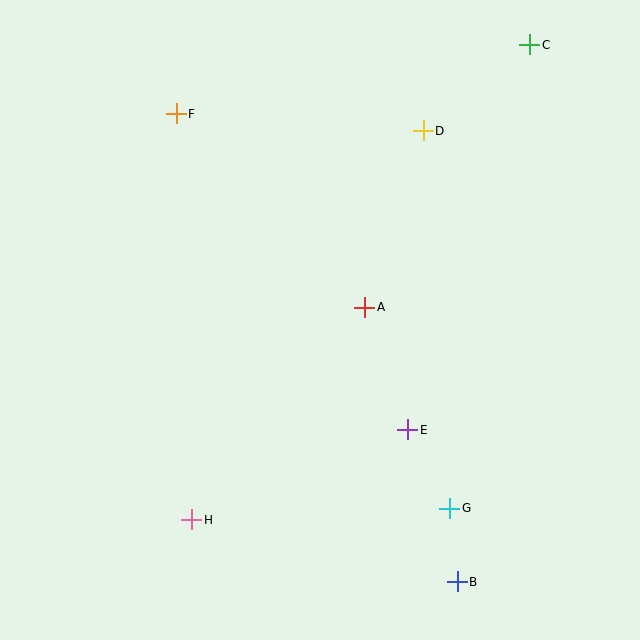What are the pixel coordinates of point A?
Point A is at (365, 307).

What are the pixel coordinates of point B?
Point B is at (457, 582).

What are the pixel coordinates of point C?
Point C is at (530, 45).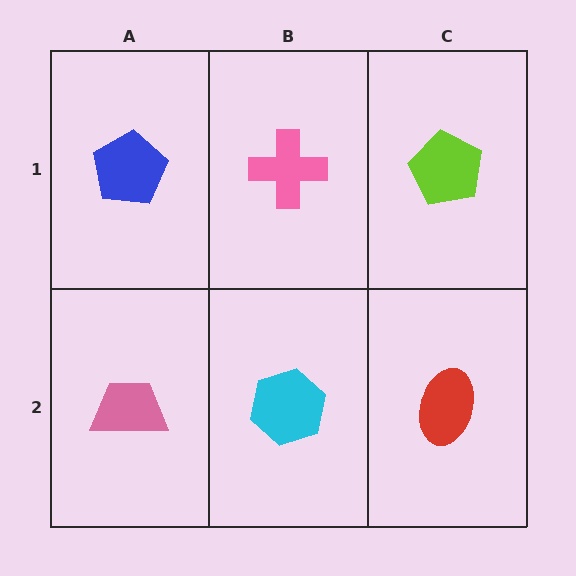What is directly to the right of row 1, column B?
A lime pentagon.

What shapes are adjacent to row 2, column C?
A lime pentagon (row 1, column C), a cyan hexagon (row 2, column B).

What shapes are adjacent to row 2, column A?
A blue pentagon (row 1, column A), a cyan hexagon (row 2, column B).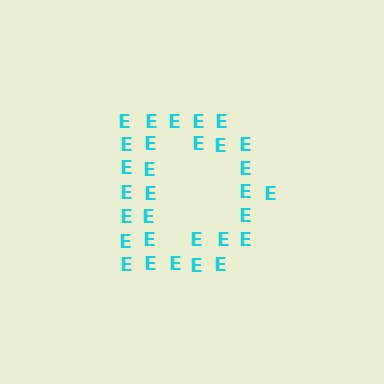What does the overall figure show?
The overall figure shows the letter D.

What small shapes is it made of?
It is made of small letter E's.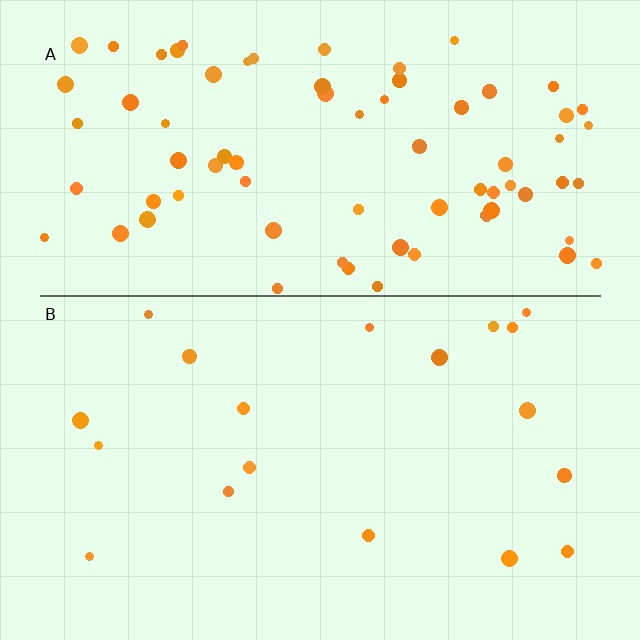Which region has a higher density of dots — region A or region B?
A (the top).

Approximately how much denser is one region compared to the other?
Approximately 4.0× — region A over region B.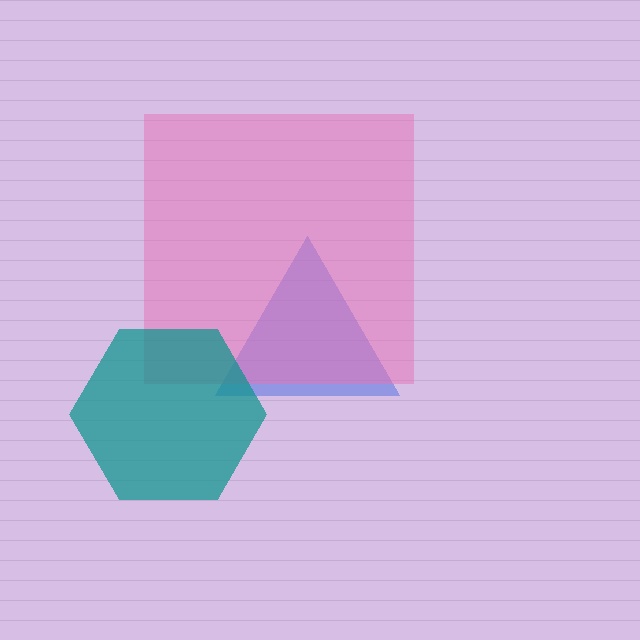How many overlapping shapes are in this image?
There are 3 overlapping shapes in the image.